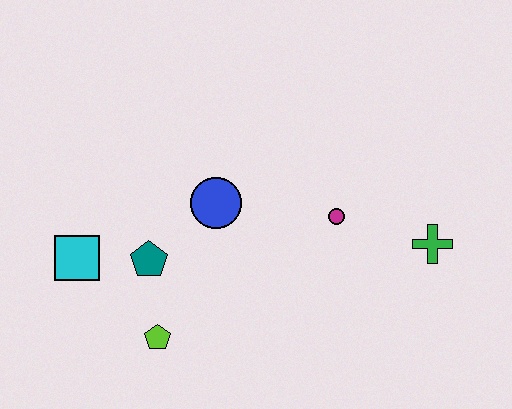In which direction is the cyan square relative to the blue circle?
The cyan square is to the left of the blue circle.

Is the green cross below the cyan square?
No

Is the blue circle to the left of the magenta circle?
Yes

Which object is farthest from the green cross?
The cyan square is farthest from the green cross.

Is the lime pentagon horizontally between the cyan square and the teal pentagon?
No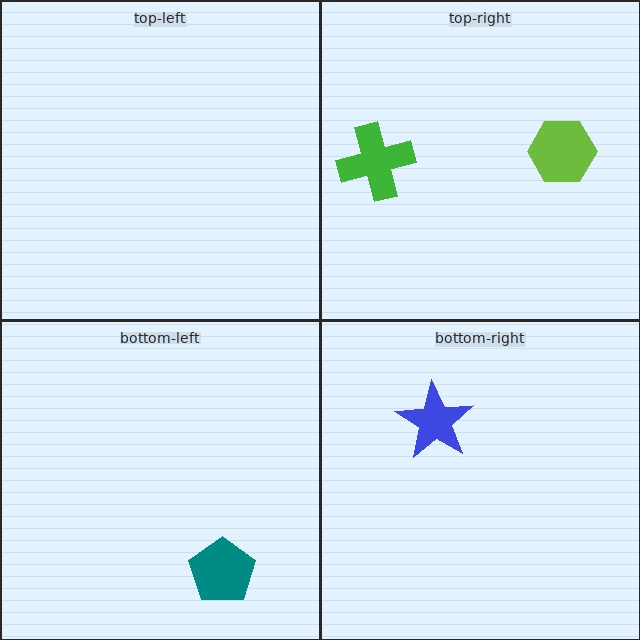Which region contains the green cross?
The top-right region.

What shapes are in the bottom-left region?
The teal pentagon.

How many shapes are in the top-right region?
2.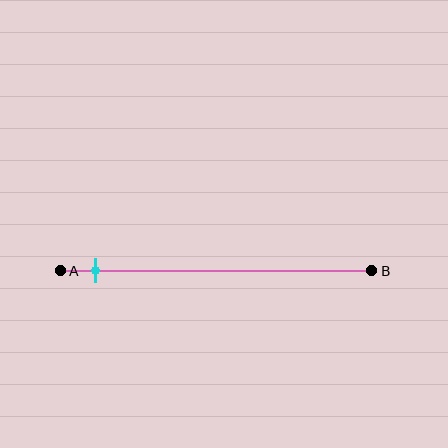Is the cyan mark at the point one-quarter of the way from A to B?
No, the mark is at about 10% from A, not at the 25% one-quarter point.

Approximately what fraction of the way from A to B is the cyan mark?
The cyan mark is approximately 10% of the way from A to B.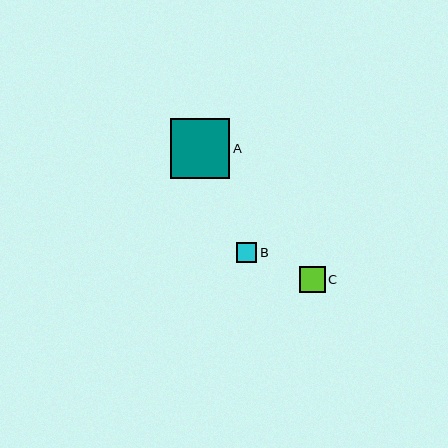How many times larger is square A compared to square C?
Square A is approximately 2.3 times the size of square C.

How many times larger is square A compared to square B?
Square A is approximately 3.0 times the size of square B.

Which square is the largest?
Square A is the largest with a size of approximately 60 pixels.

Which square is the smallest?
Square B is the smallest with a size of approximately 20 pixels.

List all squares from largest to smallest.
From largest to smallest: A, C, B.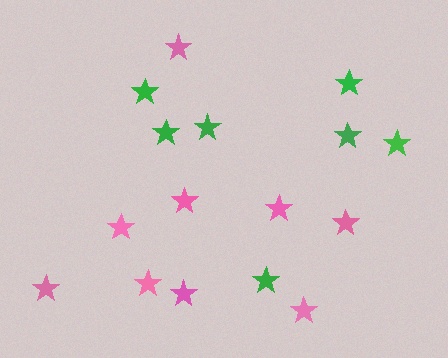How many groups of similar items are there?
There are 2 groups: one group of green stars (7) and one group of pink stars (9).